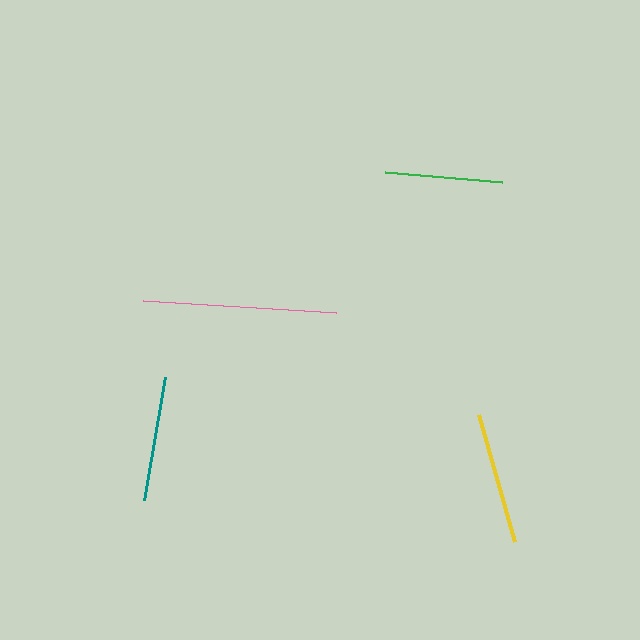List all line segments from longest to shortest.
From longest to shortest: pink, yellow, teal, green.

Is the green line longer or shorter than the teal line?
The teal line is longer than the green line.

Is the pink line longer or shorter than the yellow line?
The pink line is longer than the yellow line.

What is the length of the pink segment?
The pink segment is approximately 194 pixels long.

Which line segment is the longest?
The pink line is the longest at approximately 194 pixels.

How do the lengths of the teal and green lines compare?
The teal and green lines are approximately the same length.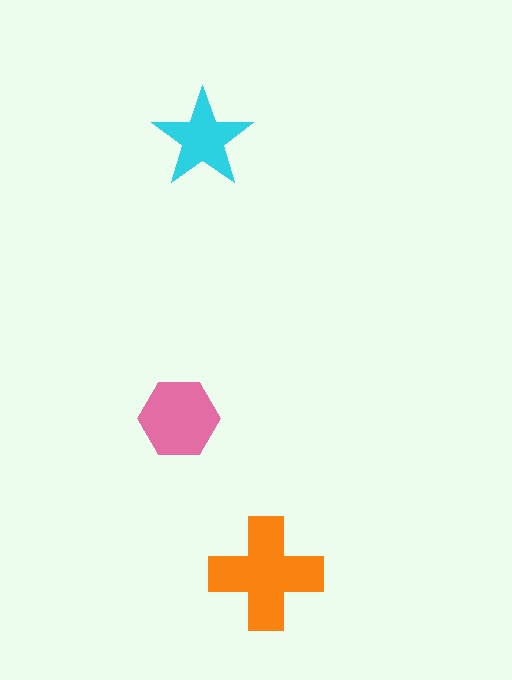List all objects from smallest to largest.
The cyan star, the pink hexagon, the orange cross.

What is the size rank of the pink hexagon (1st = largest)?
2nd.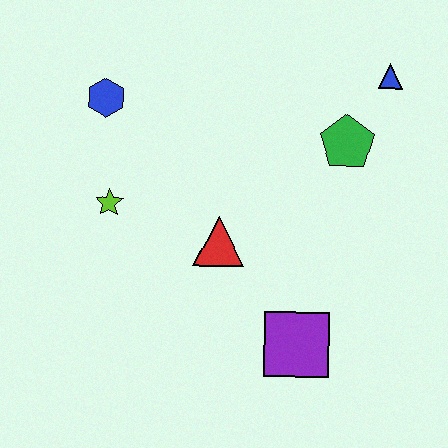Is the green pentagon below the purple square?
No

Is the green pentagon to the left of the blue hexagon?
No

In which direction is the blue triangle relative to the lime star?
The blue triangle is to the right of the lime star.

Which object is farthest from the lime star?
The blue triangle is farthest from the lime star.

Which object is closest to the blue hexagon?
The lime star is closest to the blue hexagon.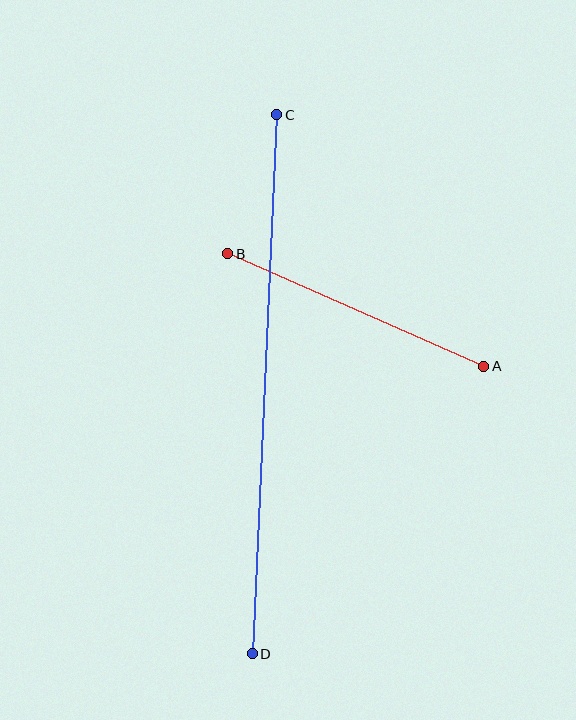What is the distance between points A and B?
The distance is approximately 280 pixels.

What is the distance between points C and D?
The distance is approximately 539 pixels.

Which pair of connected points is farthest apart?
Points C and D are farthest apart.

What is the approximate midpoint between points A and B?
The midpoint is at approximately (356, 310) pixels.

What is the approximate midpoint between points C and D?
The midpoint is at approximately (264, 384) pixels.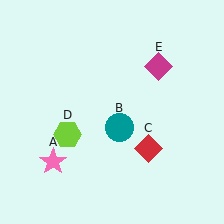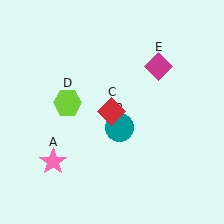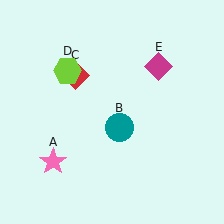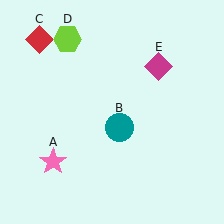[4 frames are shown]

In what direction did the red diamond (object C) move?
The red diamond (object C) moved up and to the left.